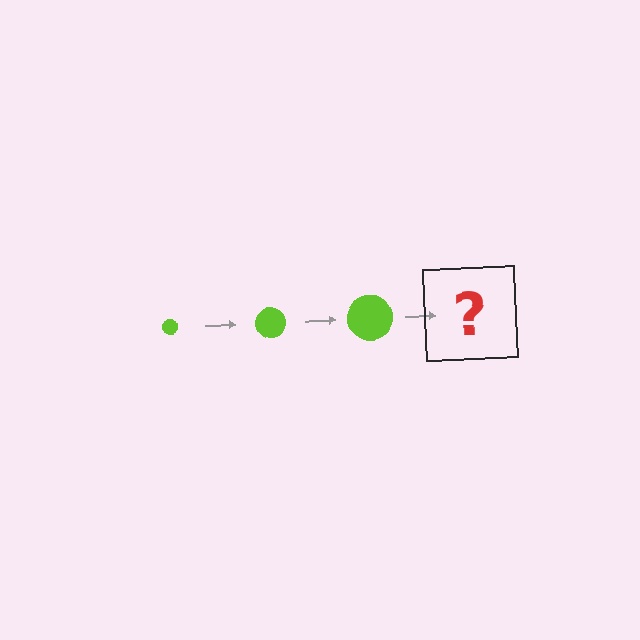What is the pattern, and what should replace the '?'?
The pattern is that the circle gets progressively larger each step. The '?' should be a lime circle, larger than the previous one.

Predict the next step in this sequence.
The next step is a lime circle, larger than the previous one.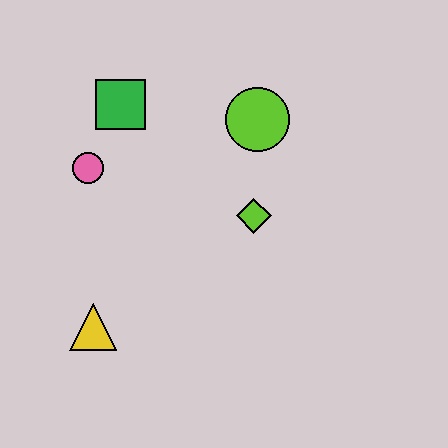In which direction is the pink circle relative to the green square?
The pink circle is below the green square.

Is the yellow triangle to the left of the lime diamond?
Yes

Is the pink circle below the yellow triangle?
No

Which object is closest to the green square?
The pink circle is closest to the green square.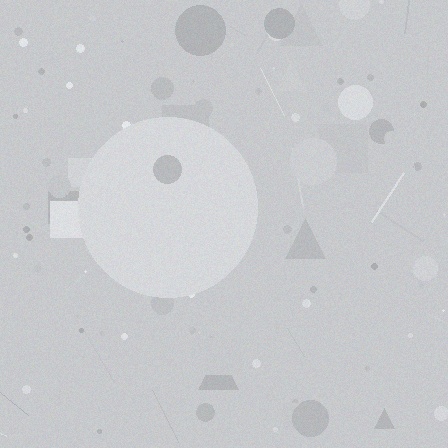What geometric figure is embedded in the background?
A circle is embedded in the background.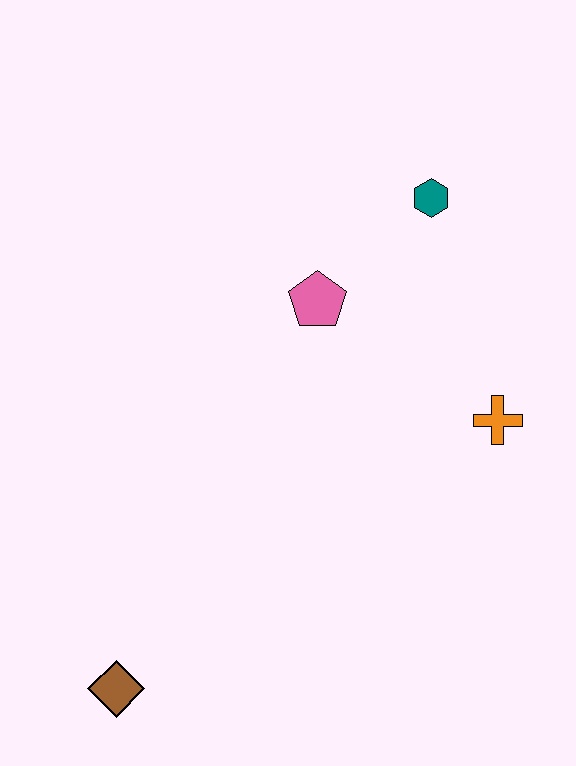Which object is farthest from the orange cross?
The brown diamond is farthest from the orange cross.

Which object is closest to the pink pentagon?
The teal hexagon is closest to the pink pentagon.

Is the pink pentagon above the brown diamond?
Yes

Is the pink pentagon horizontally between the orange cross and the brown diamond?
Yes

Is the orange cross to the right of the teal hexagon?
Yes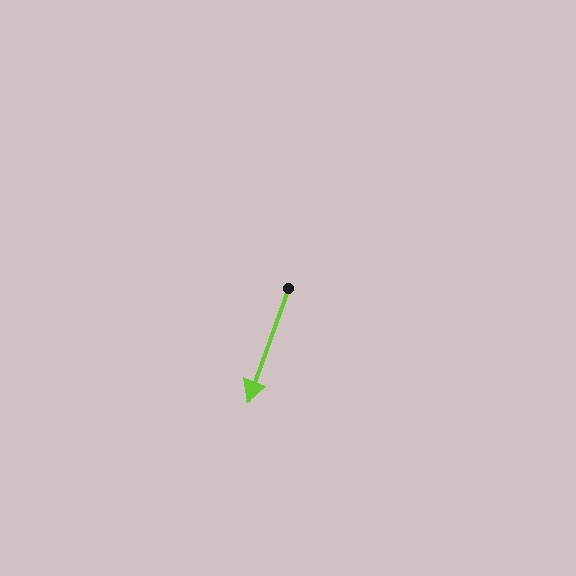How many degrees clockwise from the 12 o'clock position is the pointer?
Approximately 200 degrees.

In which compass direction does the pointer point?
South.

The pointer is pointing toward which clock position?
Roughly 7 o'clock.